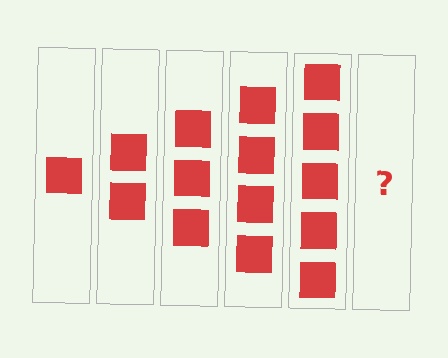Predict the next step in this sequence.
The next step is 6 squares.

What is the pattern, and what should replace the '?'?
The pattern is that each step adds one more square. The '?' should be 6 squares.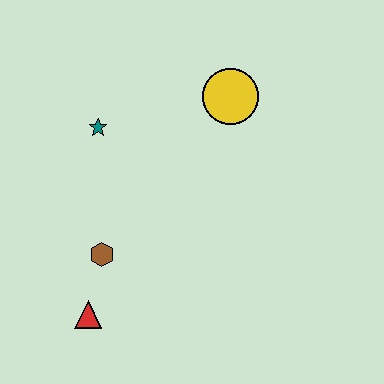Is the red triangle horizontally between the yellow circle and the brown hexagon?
No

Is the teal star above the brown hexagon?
Yes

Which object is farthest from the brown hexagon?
The yellow circle is farthest from the brown hexagon.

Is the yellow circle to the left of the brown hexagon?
No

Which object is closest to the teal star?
The brown hexagon is closest to the teal star.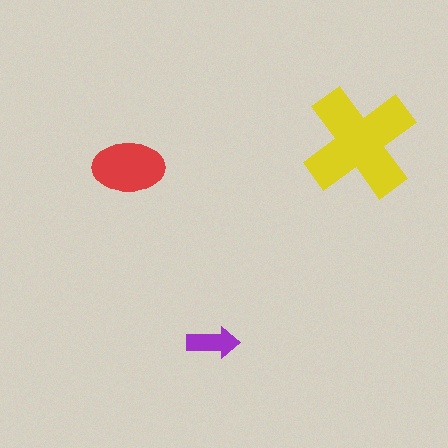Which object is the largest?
The yellow cross.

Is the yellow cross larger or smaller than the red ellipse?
Larger.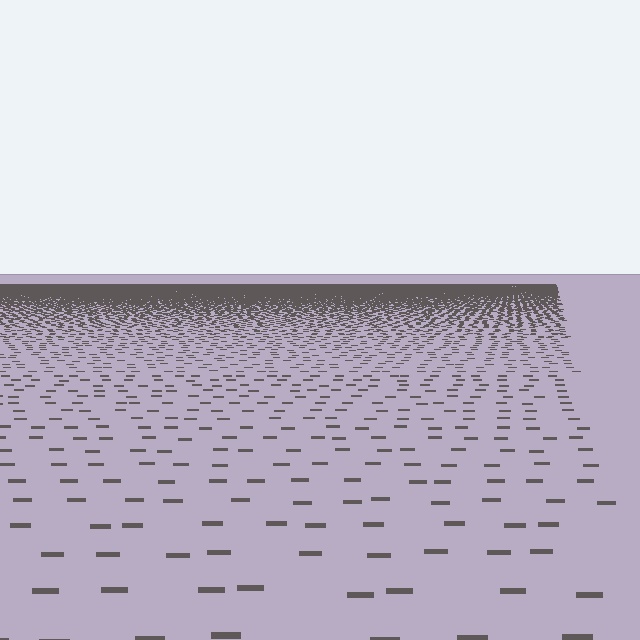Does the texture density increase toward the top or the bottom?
Density increases toward the top.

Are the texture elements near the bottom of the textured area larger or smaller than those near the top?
Larger. Near the bottom, elements are closer to the viewer and appear at a bigger on-screen size.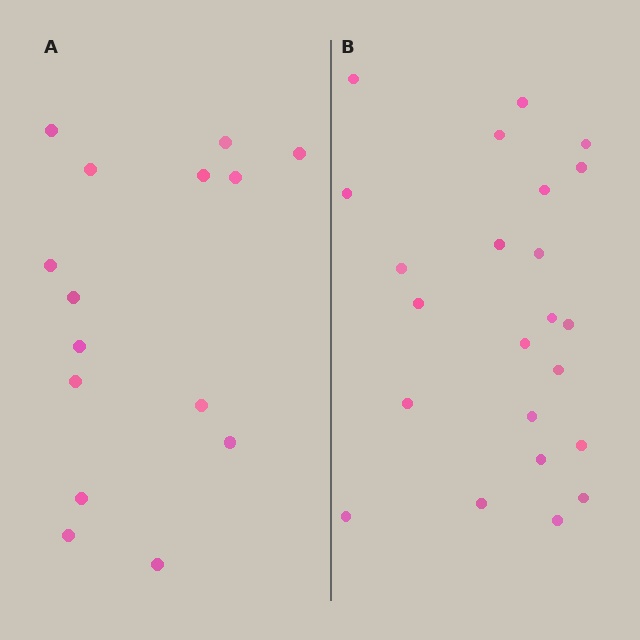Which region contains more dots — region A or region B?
Region B (the right region) has more dots.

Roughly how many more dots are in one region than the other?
Region B has roughly 8 or so more dots than region A.